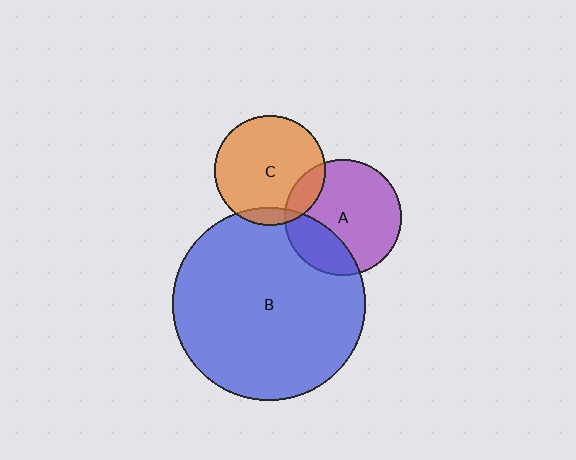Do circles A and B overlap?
Yes.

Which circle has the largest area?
Circle B (blue).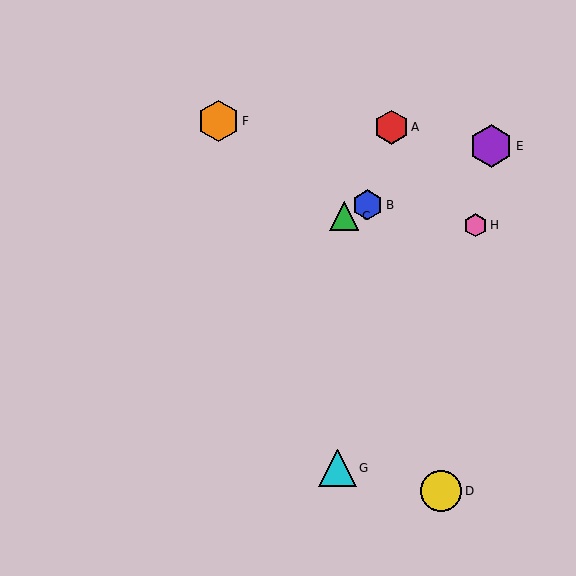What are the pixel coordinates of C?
Object C is at (344, 216).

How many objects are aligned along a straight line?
3 objects (B, C, E) are aligned along a straight line.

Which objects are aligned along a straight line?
Objects B, C, E are aligned along a straight line.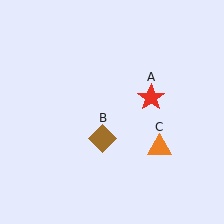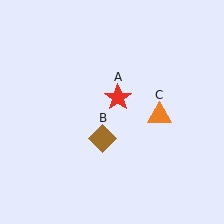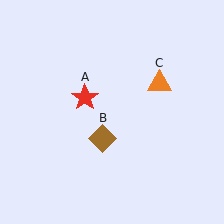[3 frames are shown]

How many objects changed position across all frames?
2 objects changed position: red star (object A), orange triangle (object C).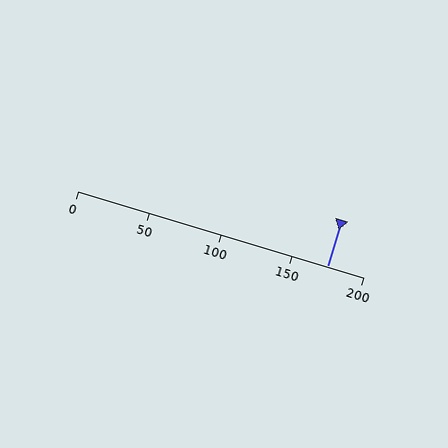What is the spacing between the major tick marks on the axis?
The major ticks are spaced 50 apart.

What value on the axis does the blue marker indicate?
The marker indicates approximately 175.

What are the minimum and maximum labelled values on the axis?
The axis runs from 0 to 200.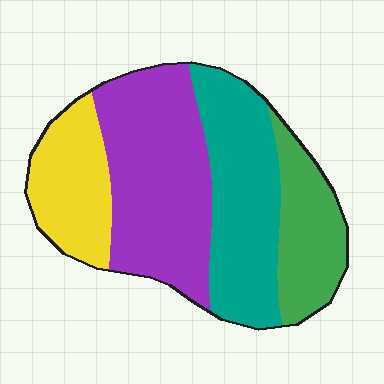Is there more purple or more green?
Purple.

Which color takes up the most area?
Purple, at roughly 35%.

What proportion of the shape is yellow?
Yellow takes up about one sixth (1/6) of the shape.